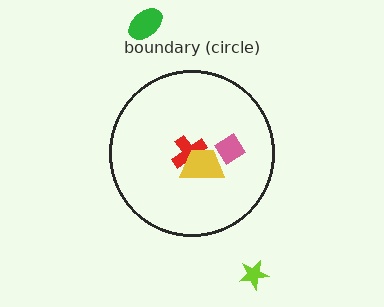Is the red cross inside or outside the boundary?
Inside.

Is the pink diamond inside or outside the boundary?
Inside.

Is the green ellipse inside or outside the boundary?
Outside.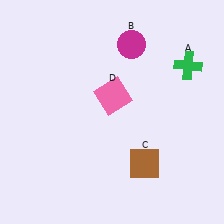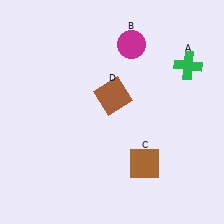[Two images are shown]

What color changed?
The square (D) changed from pink in Image 1 to brown in Image 2.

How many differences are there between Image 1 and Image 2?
There is 1 difference between the two images.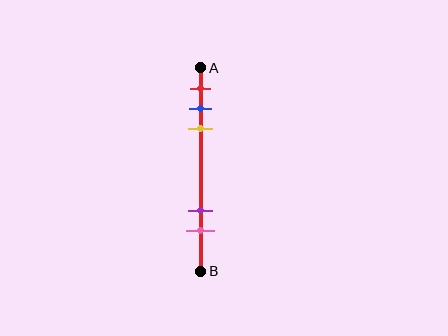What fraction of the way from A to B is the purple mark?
The purple mark is approximately 70% (0.7) of the way from A to B.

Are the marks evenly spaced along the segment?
No, the marks are not evenly spaced.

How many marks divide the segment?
There are 5 marks dividing the segment.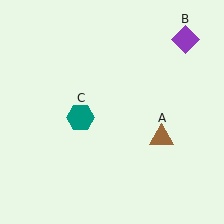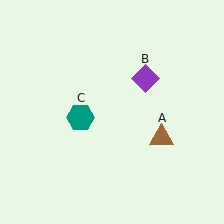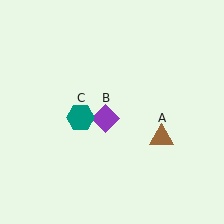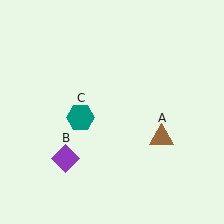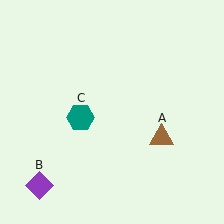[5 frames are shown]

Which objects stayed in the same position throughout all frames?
Brown triangle (object A) and teal hexagon (object C) remained stationary.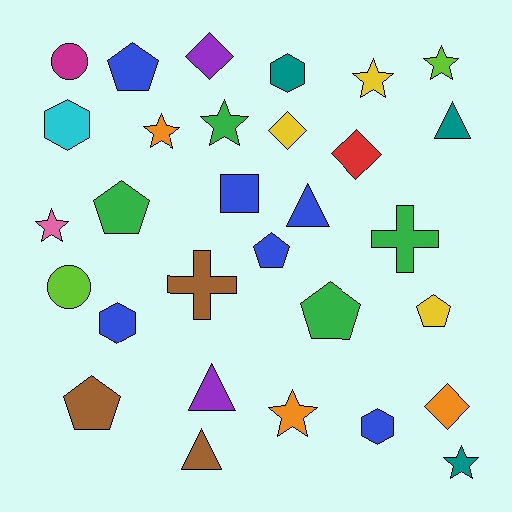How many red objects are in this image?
There is 1 red object.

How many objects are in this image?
There are 30 objects.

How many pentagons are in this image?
There are 6 pentagons.